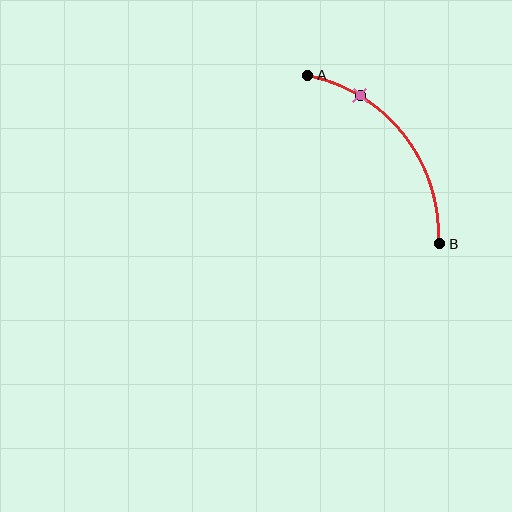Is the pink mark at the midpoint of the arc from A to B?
No. The pink mark lies on the arc but is closer to endpoint A. The arc midpoint would be at the point on the curve equidistant along the arc from both A and B.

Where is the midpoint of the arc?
The arc midpoint is the point on the curve farthest from the straight line joining A and B. It sits above and to the right of that line.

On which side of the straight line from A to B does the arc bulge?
The arc bulges above and to the right of the straight line connecting A and B.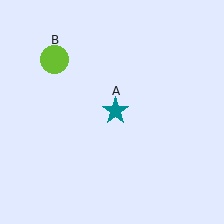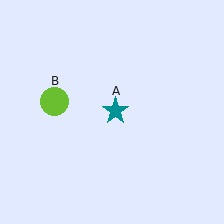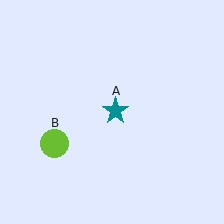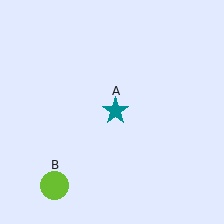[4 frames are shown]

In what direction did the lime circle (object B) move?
The lime circle (object B) moved down.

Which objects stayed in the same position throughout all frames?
Teal star (object A) remained stationary.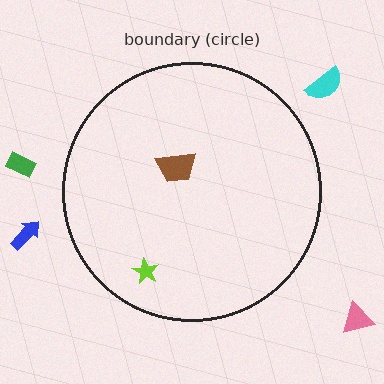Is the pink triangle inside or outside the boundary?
Outside.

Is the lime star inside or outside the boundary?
Inside.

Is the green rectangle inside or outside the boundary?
Outside.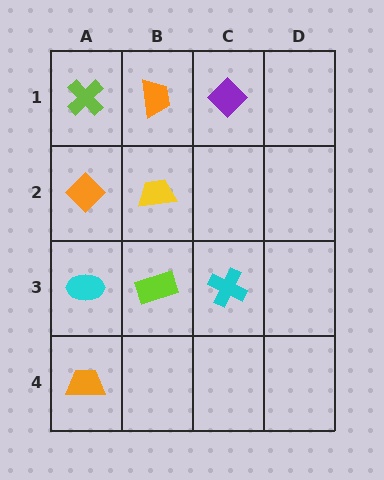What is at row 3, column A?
A cyan ellipse.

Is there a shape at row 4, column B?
No, that cell is empty.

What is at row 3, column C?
A cyan cross.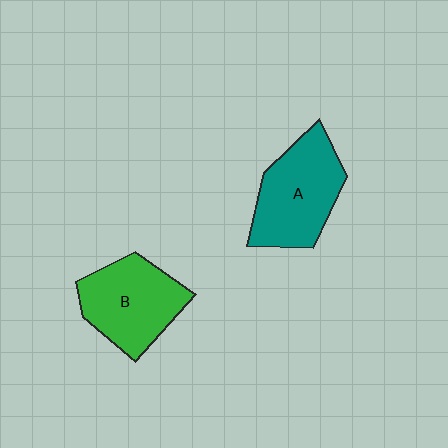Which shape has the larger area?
Shape A (teal).